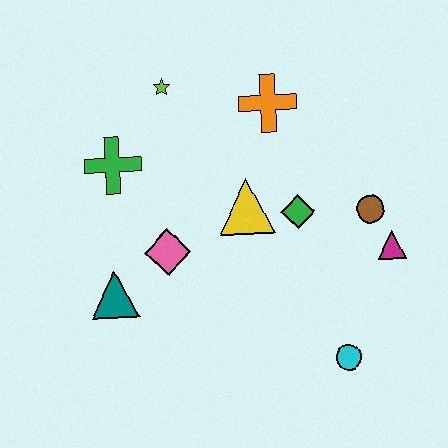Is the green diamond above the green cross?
No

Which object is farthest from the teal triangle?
The magenta triangle is farthest from the teal triangle.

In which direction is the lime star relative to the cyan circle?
The lime star is above the cyan circle.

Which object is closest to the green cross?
The lime star is closest to the green cross.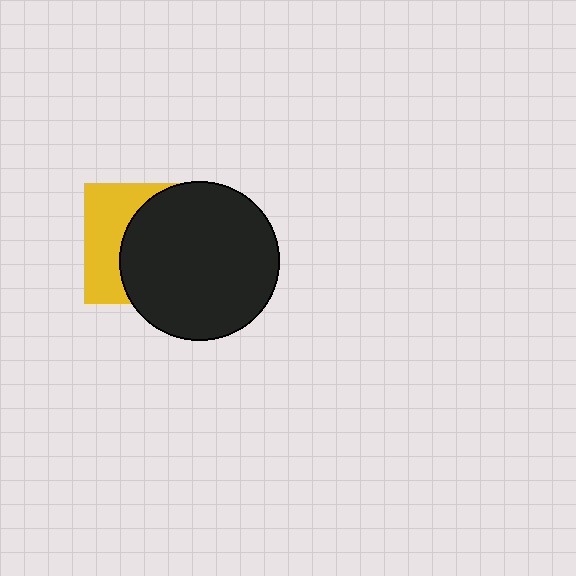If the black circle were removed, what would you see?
You would see the complete yellow square.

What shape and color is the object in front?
The object in front is a black circle.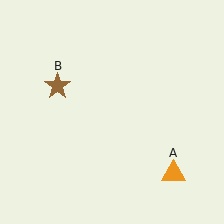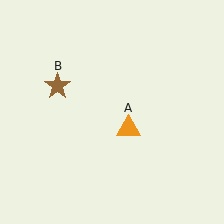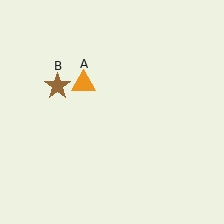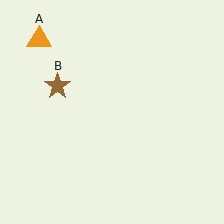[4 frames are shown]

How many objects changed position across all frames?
1 object changed position: orange triangle (object A).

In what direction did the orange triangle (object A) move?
The orange triangle (object A) moved up and to the left.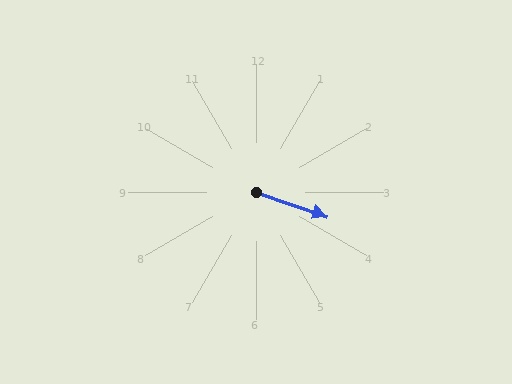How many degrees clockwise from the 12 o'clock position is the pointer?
Approximately 109 degrees.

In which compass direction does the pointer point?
East.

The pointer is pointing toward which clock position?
Roughly 4 o'clock.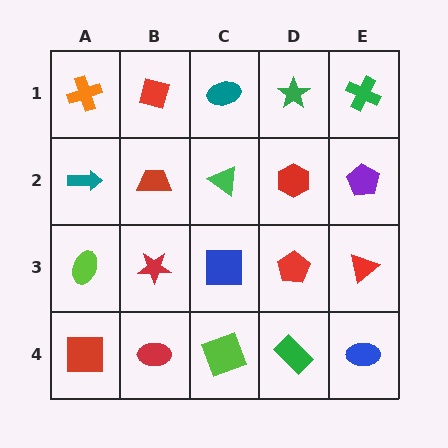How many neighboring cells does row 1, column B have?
3.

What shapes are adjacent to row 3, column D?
A red hexagon (row 2, column D), a green rectangle (row 4, column D), a blue square (row 3, column C), a red triangle (row 3, column E).